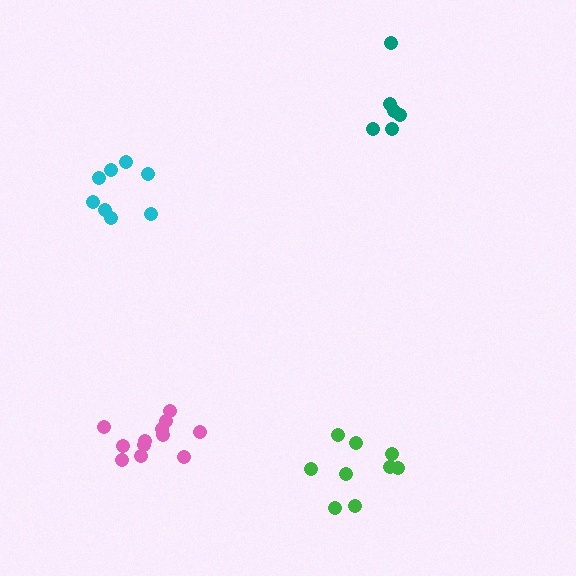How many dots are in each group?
Group 1: 8 dots, Group 2: 6 dots, Group 3: 9 dots, Group 4: 12 dots (35 total).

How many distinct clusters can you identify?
There are 4 distinct clusters.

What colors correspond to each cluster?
The clusters are colored: cyan, teal, green, pink.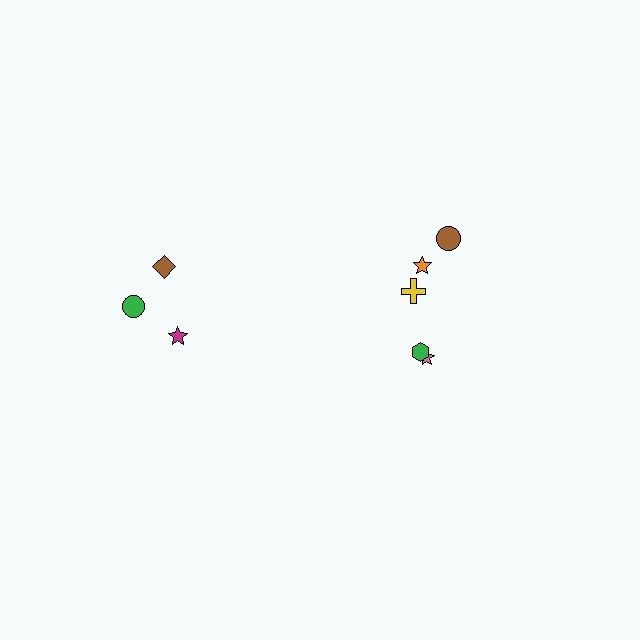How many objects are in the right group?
There are 5 objects.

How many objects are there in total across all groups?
There are 8 objects.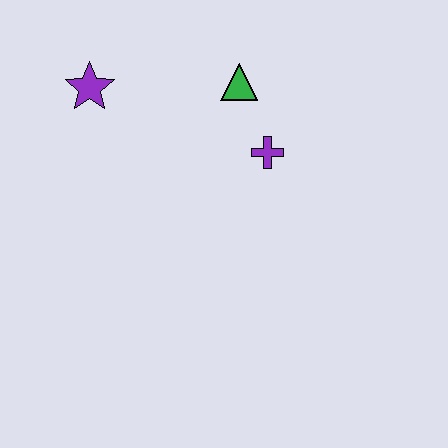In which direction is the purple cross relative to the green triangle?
The purple cross is below the green triangle.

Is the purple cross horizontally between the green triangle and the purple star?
No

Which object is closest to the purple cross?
The green triangle is closest to the purple cross.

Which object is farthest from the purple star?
The purple cross is farthest from the purple star.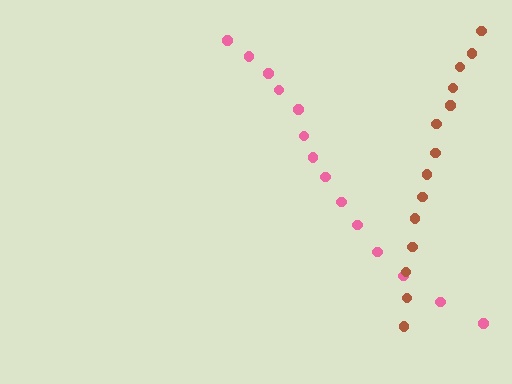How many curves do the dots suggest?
There are 2 distinct paths.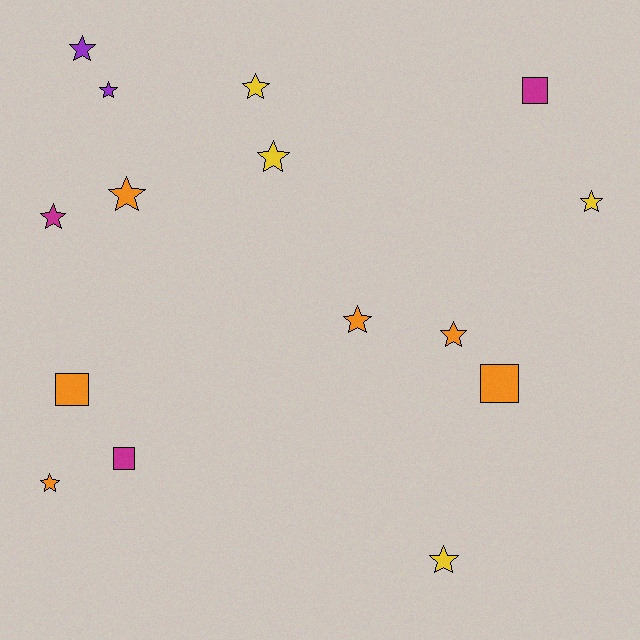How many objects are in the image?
There are 15 objects.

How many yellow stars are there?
There are 4 yellow stars.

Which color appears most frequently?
Orange, with 6 objects.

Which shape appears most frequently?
Star, with 11 objects.